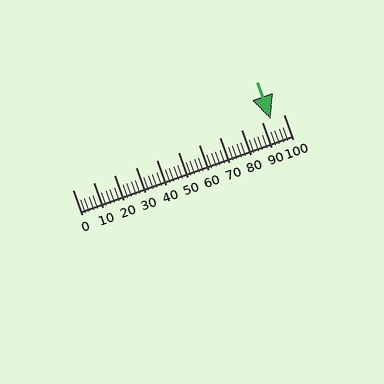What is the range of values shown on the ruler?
The ruler shows values from 0 to 100.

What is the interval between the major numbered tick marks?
The major tick marks are spaced 10 units apart.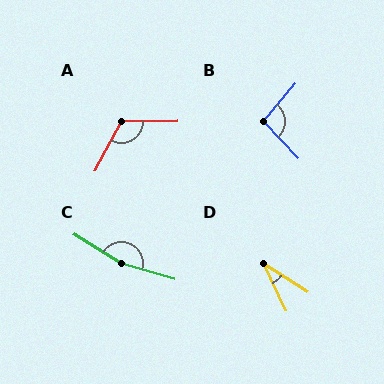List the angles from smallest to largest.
D (32°), B (97°), A (119°), C (164°).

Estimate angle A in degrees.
Approximately 119 degrees.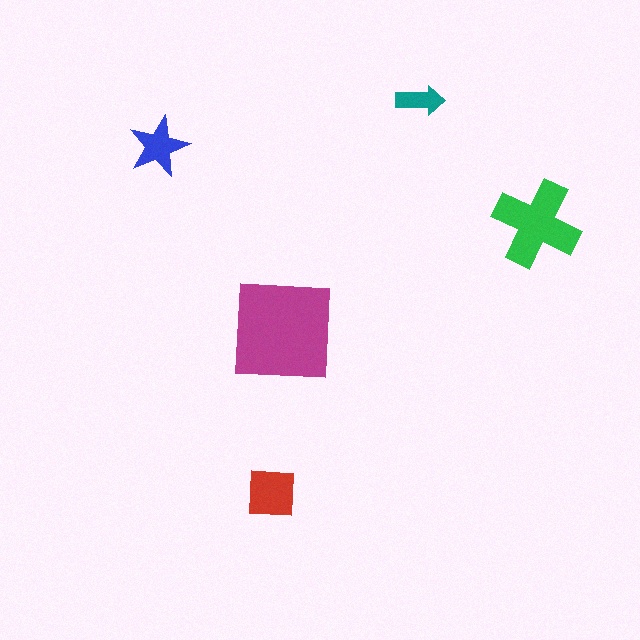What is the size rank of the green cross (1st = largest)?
2nd.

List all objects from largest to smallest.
The magenta square, the green cross, the red square, the blue star, the teal arrow.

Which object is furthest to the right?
The green cross is rightmost.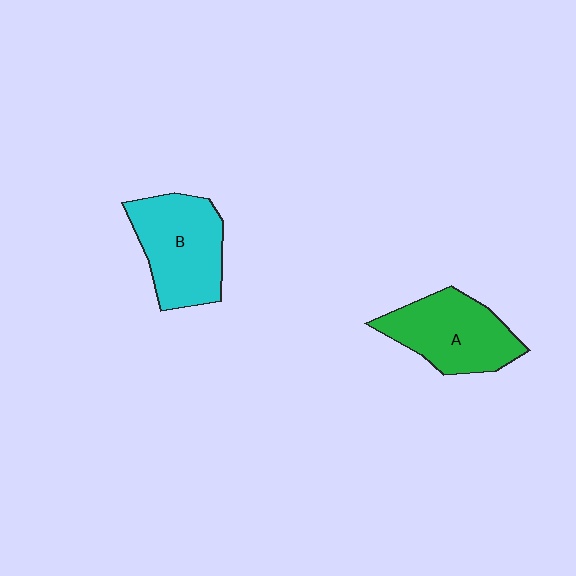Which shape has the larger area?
Shape B (cyan).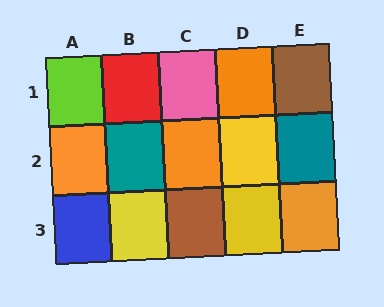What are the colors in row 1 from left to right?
Lime, red, pink, orange, brown.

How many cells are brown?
2 cells are brown.